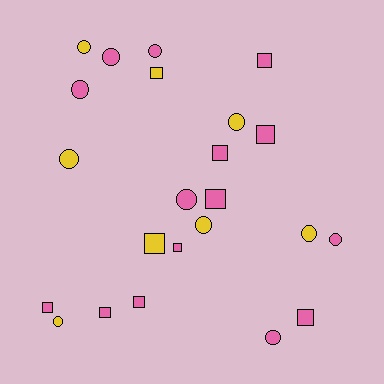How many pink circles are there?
There are 6 pink circles.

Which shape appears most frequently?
Circle, with 12 objects.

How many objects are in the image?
There are 23 objects.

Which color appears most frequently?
Pink, with 15 objects.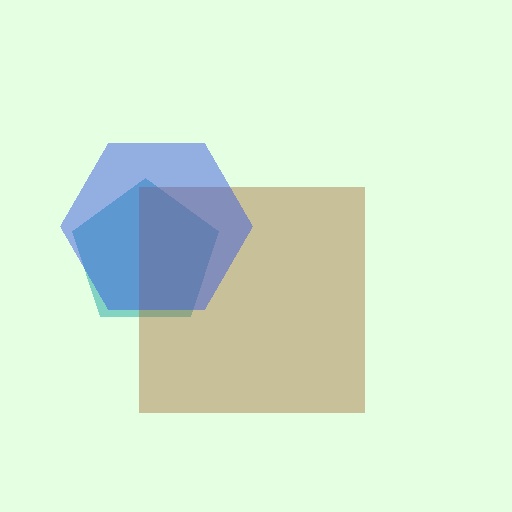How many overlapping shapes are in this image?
There are 3 overlapping shapes in the image.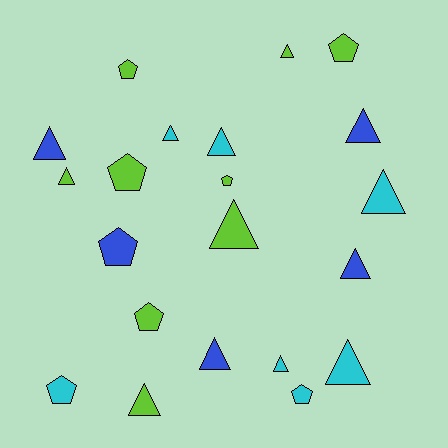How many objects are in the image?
There are 21 objects.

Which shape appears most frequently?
Triangle, with 13 objects.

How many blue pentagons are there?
There is 1 blue pentagon.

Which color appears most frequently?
Lime, with 9 objects.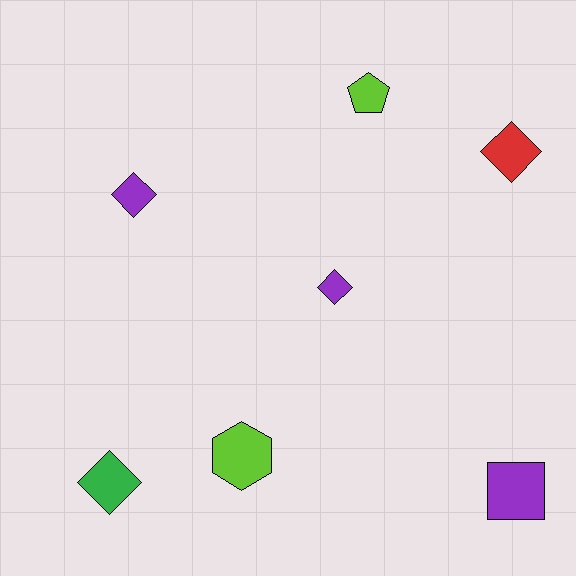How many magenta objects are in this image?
There are no magenta objects.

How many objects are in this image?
There are 7 objects.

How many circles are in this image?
There are no circles.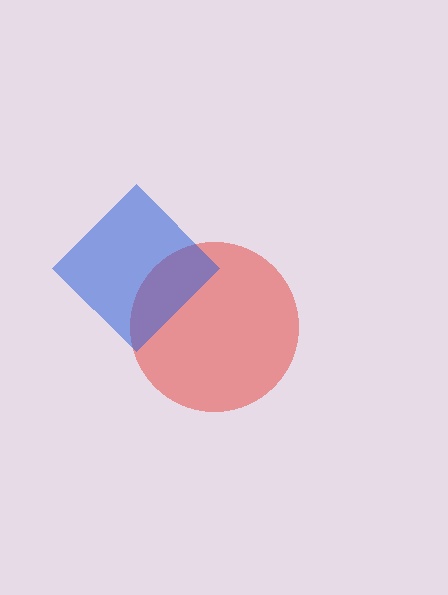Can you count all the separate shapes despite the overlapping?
Yes, there are 2 separate shapes.